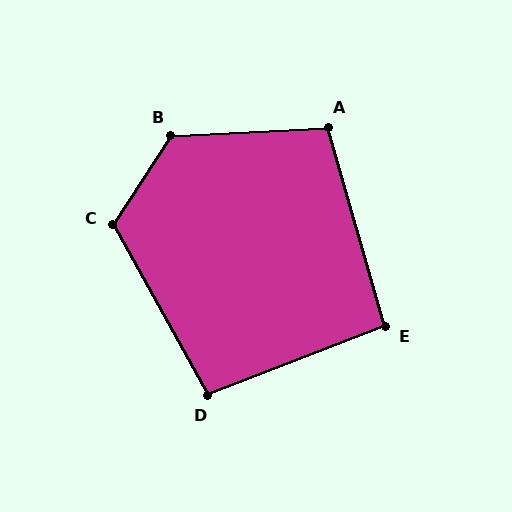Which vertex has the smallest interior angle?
E, at approximately 95 degrees.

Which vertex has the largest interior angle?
B, at approximately 127 degrees.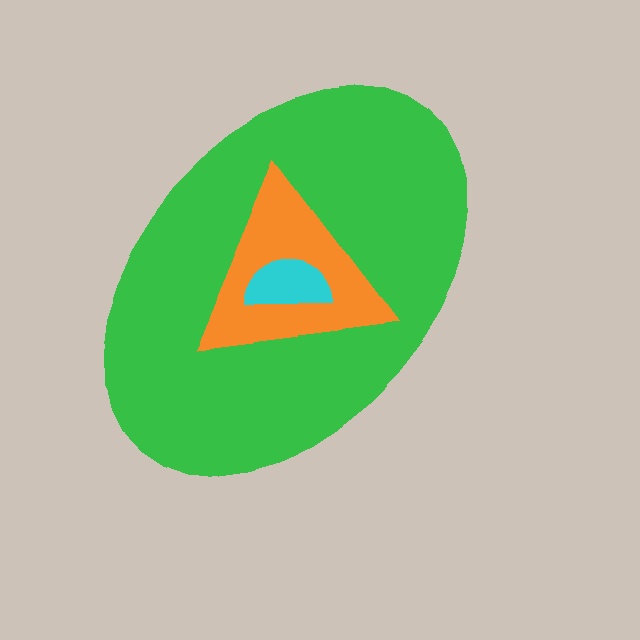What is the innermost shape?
The cyan semicircle.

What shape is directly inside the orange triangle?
The cyan semicircle.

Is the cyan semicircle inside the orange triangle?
Yes.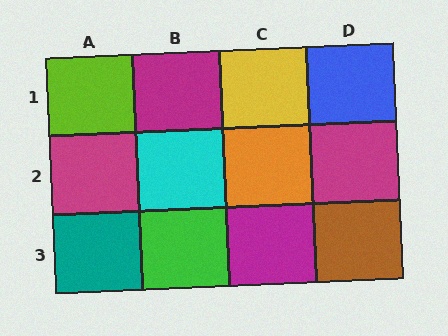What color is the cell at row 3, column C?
Magenta.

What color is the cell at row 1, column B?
Magenta.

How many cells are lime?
1 cell is lime.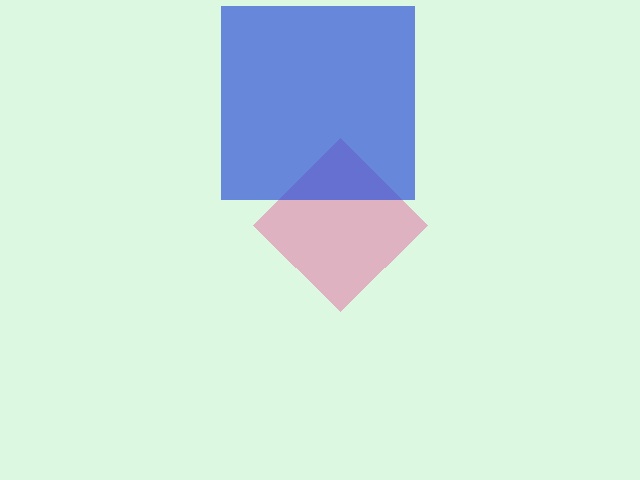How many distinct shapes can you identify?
There are 2 distinct shapes: a pink diamond, a blue square.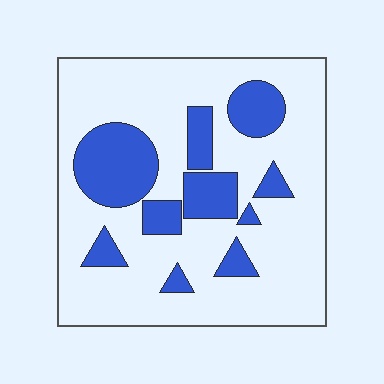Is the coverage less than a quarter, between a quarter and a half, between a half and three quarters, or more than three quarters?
Less than a quarter.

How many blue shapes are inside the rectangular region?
10.